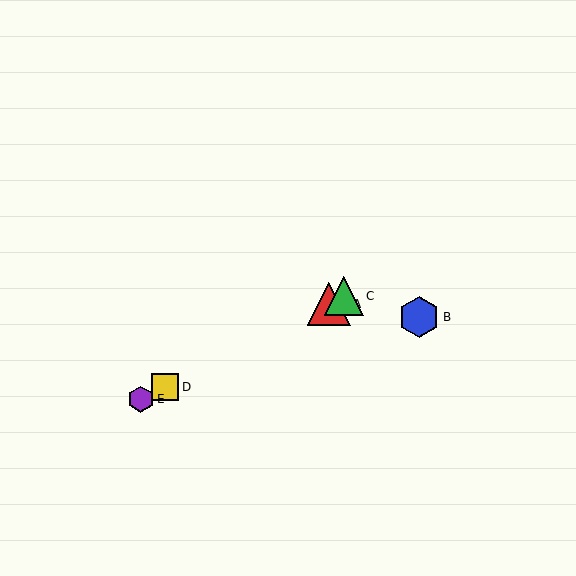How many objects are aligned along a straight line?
4 objects (A, C, D, E) are aligned along a straight line.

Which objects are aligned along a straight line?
Objects A, C, D, E are aligned along a straight line.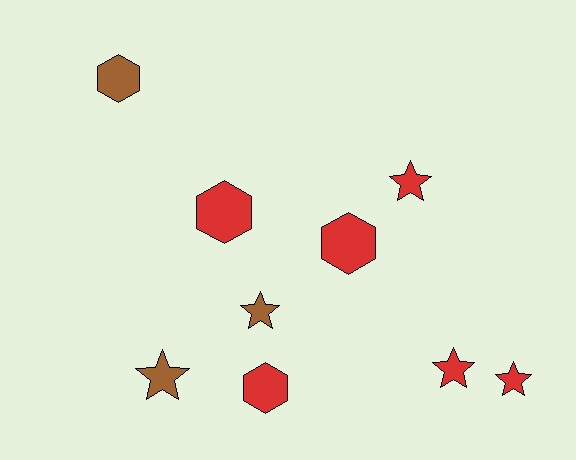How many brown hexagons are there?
There is 1 brown hexagon.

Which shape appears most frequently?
Star, with 5 objects.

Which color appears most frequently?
Red, with 6 objects.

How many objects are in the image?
There are 9 objects.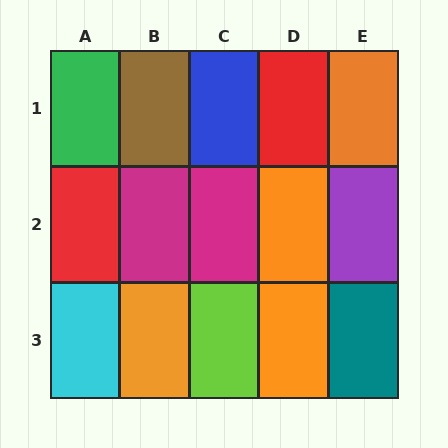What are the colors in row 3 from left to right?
Cyan, orange, lime, orange, teal.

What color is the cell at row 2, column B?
Magenta.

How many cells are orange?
4 cells are orange.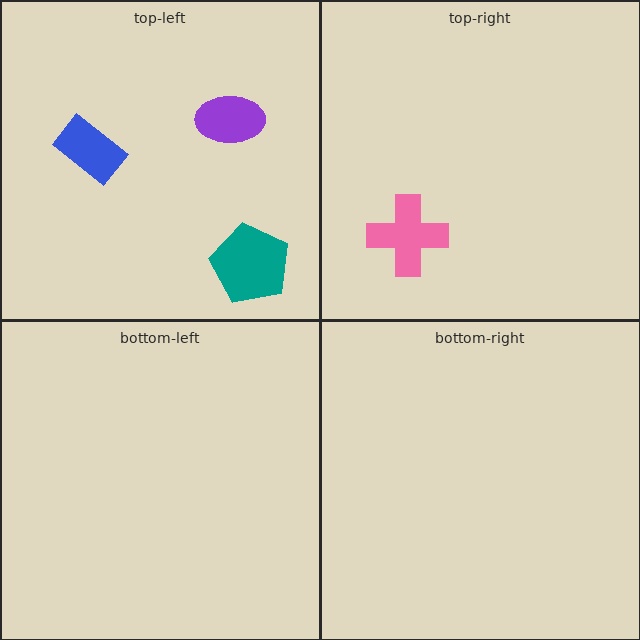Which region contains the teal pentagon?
The top-left region.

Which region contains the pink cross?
The top-right region.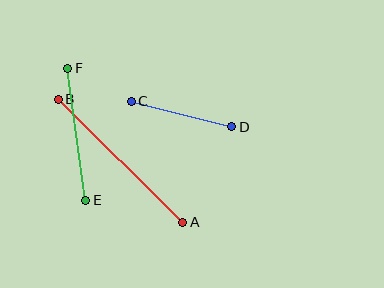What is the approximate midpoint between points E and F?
The midpoint is at approximately (77, 134) pixels.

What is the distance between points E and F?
The distance is approximately 134 pixels.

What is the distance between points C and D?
The distance is approximately 104 pixels.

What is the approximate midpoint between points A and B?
The midpoint is at approximately (121, 161) pixels.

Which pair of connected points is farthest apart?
Points A and B are farthest apart.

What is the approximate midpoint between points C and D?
The midpoint is at approximately (181, 114) pixels.